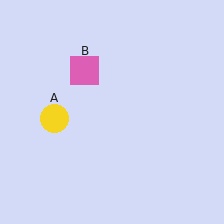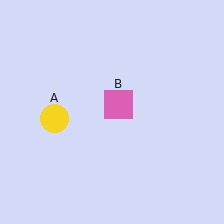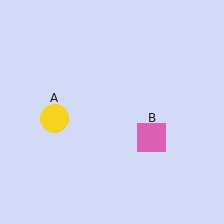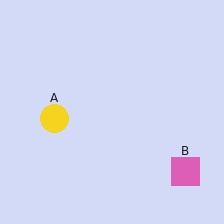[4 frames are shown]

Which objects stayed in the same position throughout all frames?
Yellow circle (object A) remained stationary.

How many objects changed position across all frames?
1 object changed position: pink square (object B).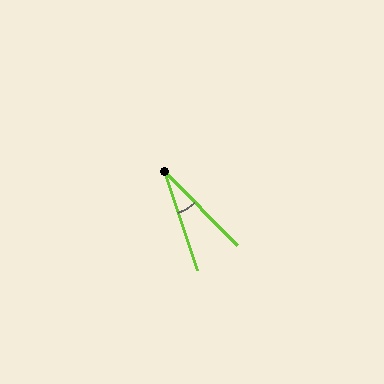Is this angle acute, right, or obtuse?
It is acute.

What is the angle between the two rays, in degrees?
Approximately 26 degrees.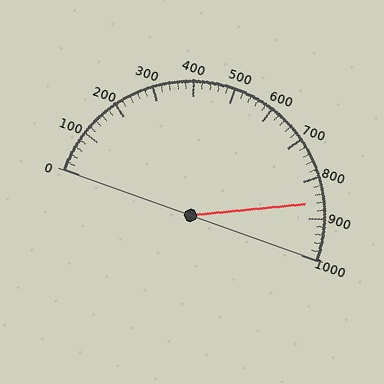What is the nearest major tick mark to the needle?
The nearest major tick mark is 900.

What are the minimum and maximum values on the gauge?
The gauge ranges from 0 to 1000.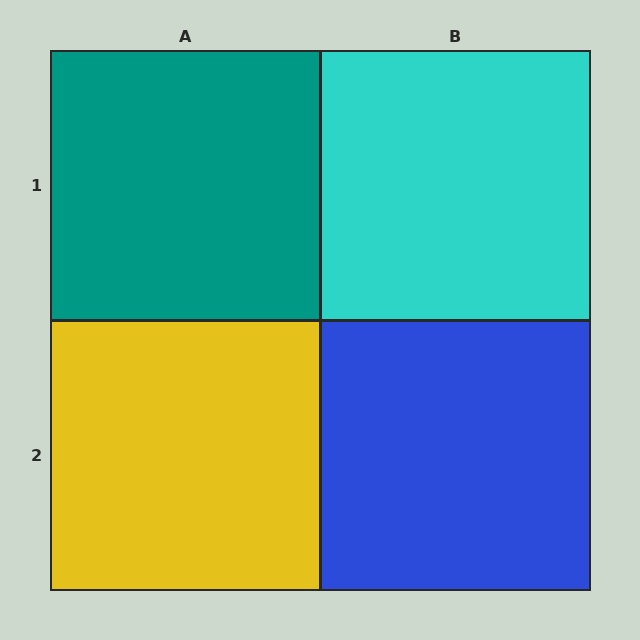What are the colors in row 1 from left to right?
Teal, cyan.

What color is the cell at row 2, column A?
Yellow.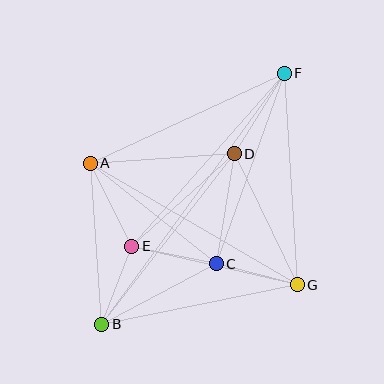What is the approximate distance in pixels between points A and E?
The distance between A and E is approximately 93 pixels.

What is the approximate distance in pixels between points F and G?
The distance between F and G is approximately 212 pixels.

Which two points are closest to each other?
Points B and E are closest to each other.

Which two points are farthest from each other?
Points B and F are farthest from each other.